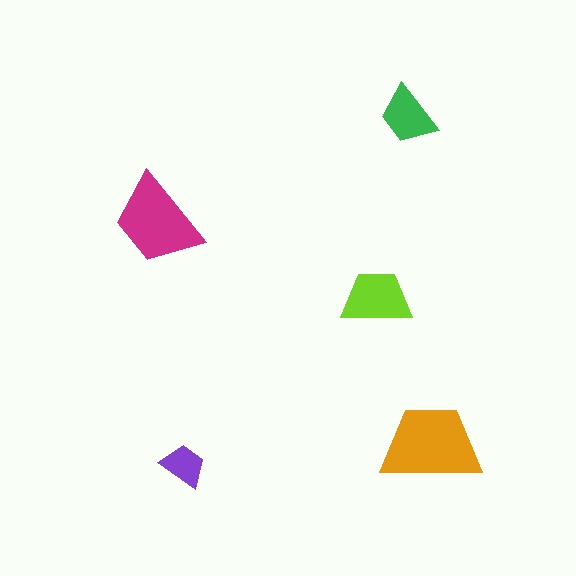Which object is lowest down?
The purple trapezoid is bottommost.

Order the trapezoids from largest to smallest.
the orange one, the magenta one, the lime one, the green one, the purple one.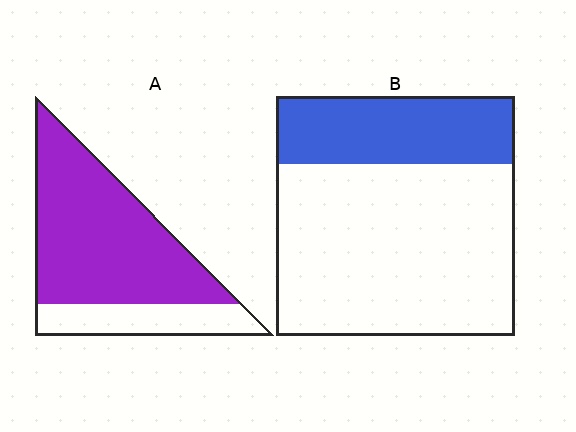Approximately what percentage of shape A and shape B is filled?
A is approximately 75% and B is approximately 30%.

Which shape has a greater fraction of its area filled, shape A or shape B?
Shape A.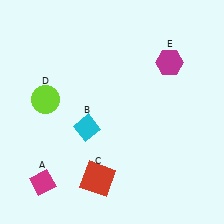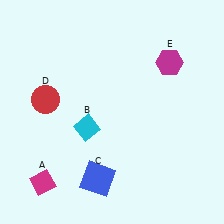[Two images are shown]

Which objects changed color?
C changed from red to blue. D changed from lime to red.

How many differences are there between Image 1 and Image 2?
There are 2 differences between the two images.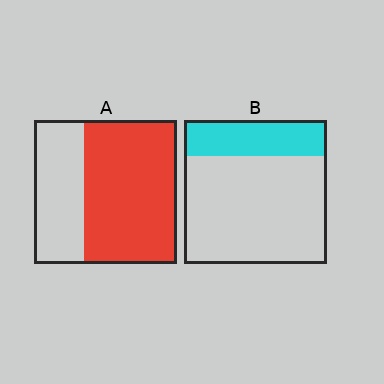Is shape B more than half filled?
No.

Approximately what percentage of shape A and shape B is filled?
A is approximately 65% and B is approximately 25%.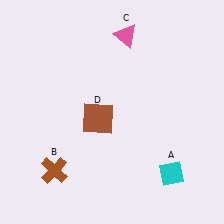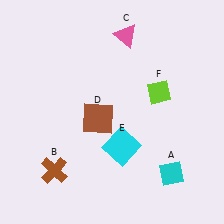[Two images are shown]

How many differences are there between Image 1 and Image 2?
There are 2 differences between the two images.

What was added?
A cyan square (E), a lime diamond (F) were added in Image 2.